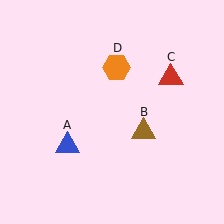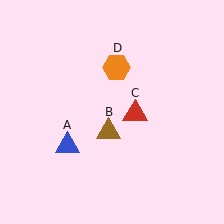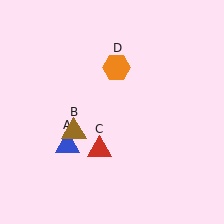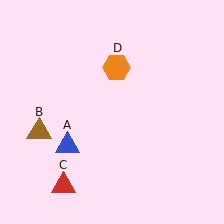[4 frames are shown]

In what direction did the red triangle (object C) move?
The red triangle (object C) moved down and to the left.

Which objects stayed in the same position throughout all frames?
Blue triangle (object A) and orange hexagon (object D) remained stationary.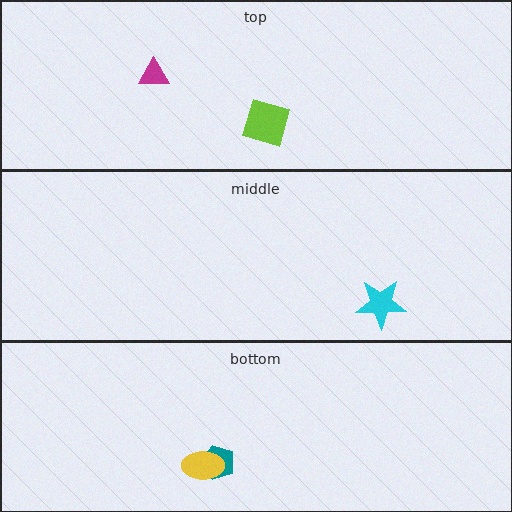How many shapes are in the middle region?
1.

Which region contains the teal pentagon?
The bottom region.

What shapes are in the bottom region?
The teal pentagon, the yellow ellipse.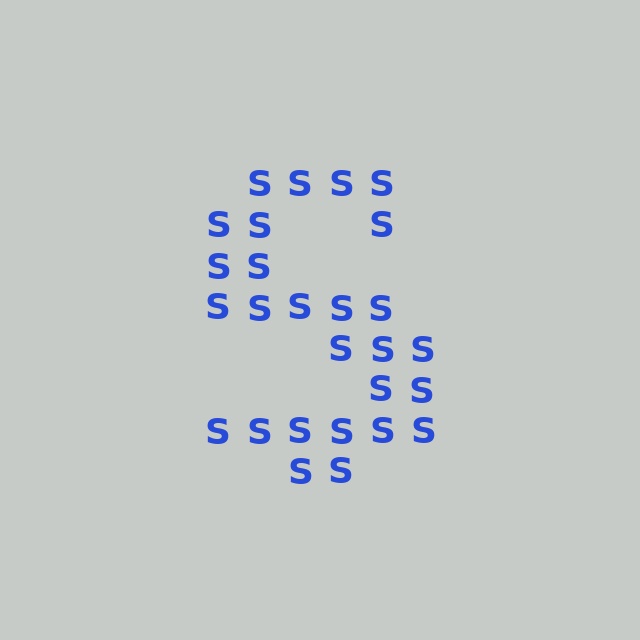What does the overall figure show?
The overall figure shows the letter S.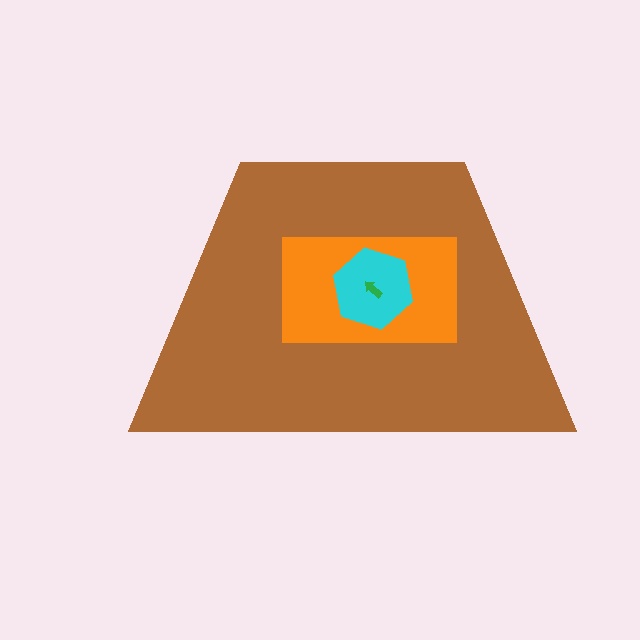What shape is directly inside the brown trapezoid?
The orange rectangle.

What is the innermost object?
The green arrow.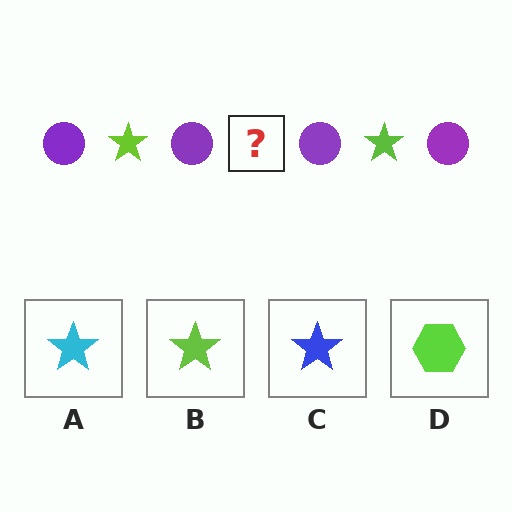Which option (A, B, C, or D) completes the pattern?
B.